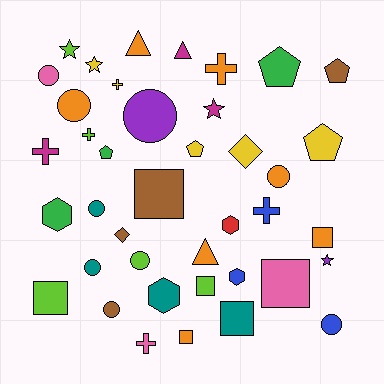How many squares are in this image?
There are 7 squares.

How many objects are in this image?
There are 40 objects.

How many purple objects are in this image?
There are 2 purple objects.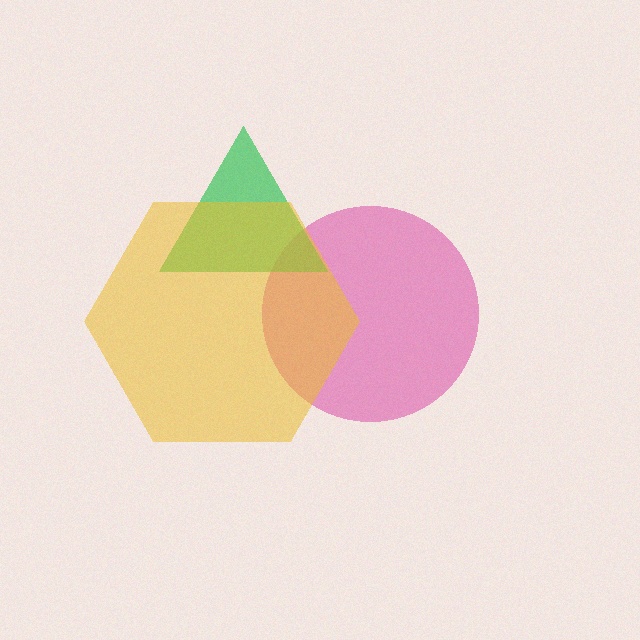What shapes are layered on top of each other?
The layered shapes are: a pink circle, a green triangle, a yellow hexagon.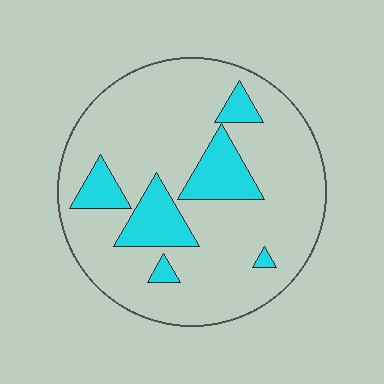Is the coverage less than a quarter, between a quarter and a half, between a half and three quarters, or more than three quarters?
Less than a quarter.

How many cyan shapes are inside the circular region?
6.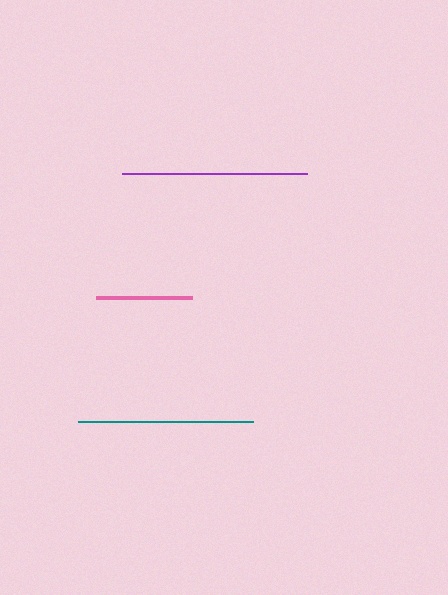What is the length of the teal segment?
The teal segment is approximately 175 pixels long.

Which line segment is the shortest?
The pink line is the shortest at approximately 96 pixels.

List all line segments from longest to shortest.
From longest to shortest: purple, teal, pink.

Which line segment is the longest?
The purple line is the longest at approximately 185 pixels.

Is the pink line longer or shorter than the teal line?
The teal line is longer than the pink line.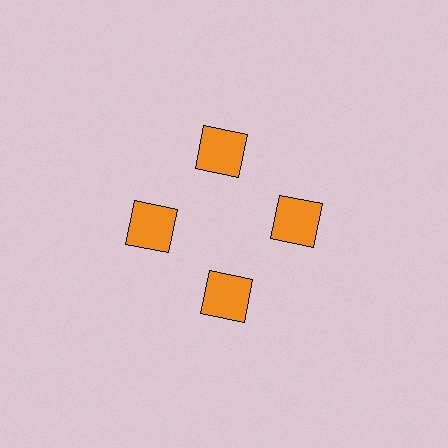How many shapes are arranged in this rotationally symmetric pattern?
There are 4 shapes, arranged in 4 groups of 1.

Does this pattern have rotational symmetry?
Yes, this pattern has 4-fold rotational symmetry. It looks the same after rotating 90 degrees around the center.